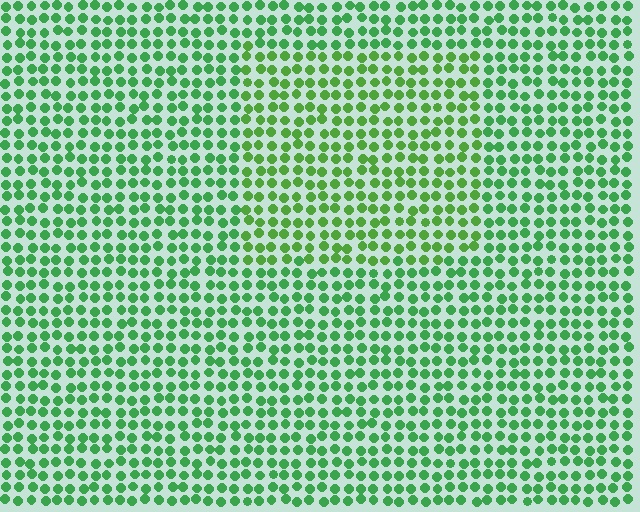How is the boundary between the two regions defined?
The boundary is defined purely by a slight shift in hue (about 22 degrees). Spacing, size, and orientation are identical on both sides.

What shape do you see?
I see a rectangle.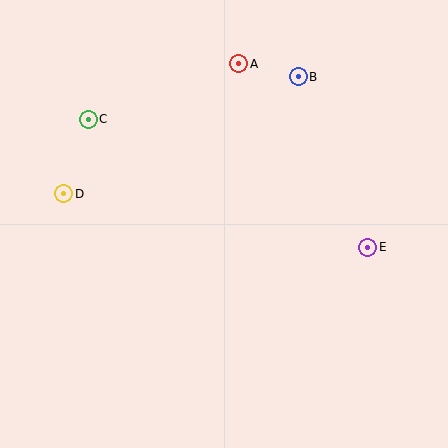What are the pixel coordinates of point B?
Point B is at (298, 77).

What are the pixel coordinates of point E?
Point E is at (368, 247).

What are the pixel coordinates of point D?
Point D is at (64, 194).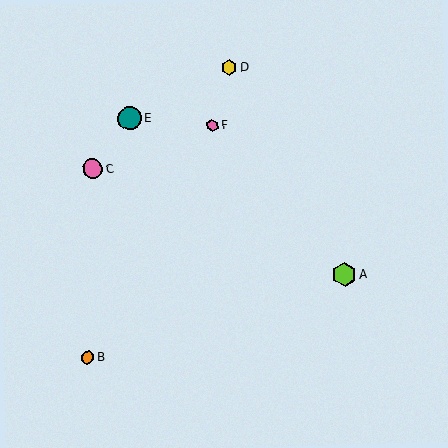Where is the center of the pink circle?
The center of the pink circle is at (93, 169).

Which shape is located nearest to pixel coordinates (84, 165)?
The pink circle (labeled C) at (93, 169) is nearest to that location.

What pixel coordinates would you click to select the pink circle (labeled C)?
Click at (93, 169) to select the pink circle C.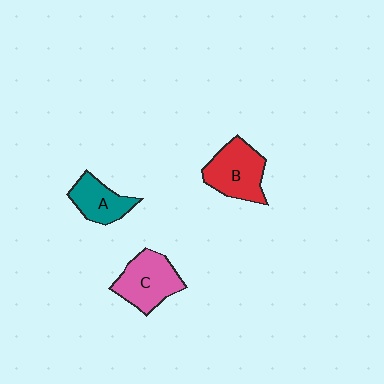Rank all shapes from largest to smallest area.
From largest to smallest: B (red), C (pink), A (teal).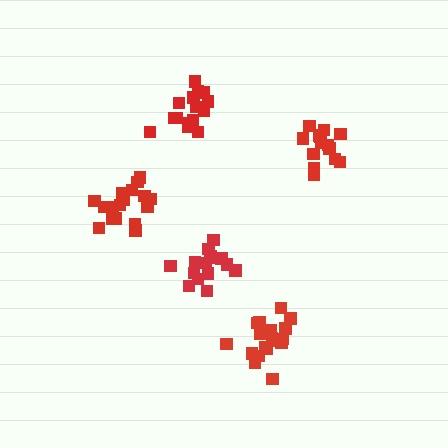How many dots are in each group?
Group 1: 14 dots, Group 2: 18 dots, Group 3: 15 dots, Group 4: 19 dots, Group 5: 15 dots (81 total).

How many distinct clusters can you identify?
There are 5 distinct clusters.